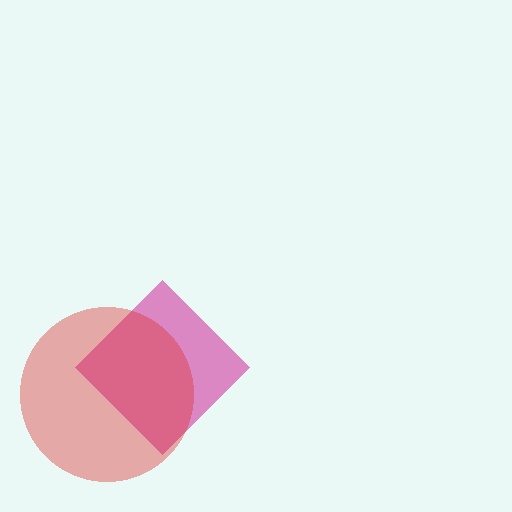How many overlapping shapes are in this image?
There are 2 overlapping shapes in the image.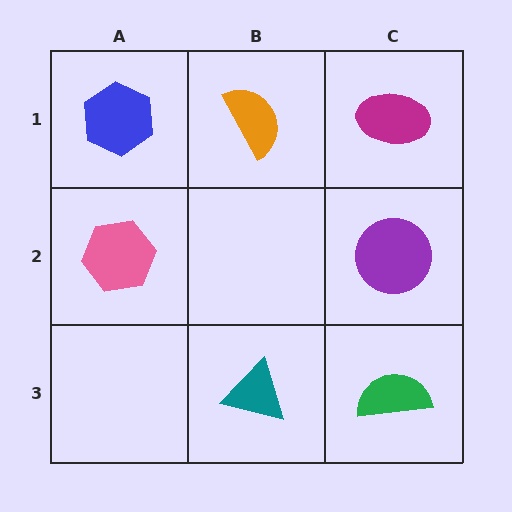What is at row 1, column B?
An orange semicircle.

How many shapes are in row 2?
2 shapes.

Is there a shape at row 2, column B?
No, that cell is empty.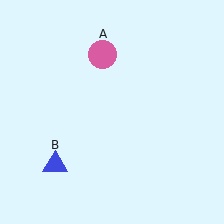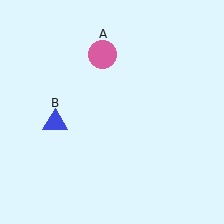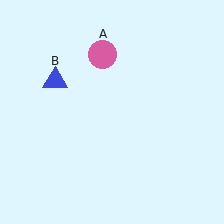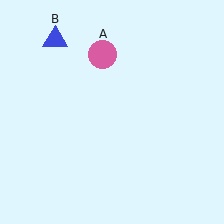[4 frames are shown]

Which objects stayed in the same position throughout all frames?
Pink circle (object A) remained stationary.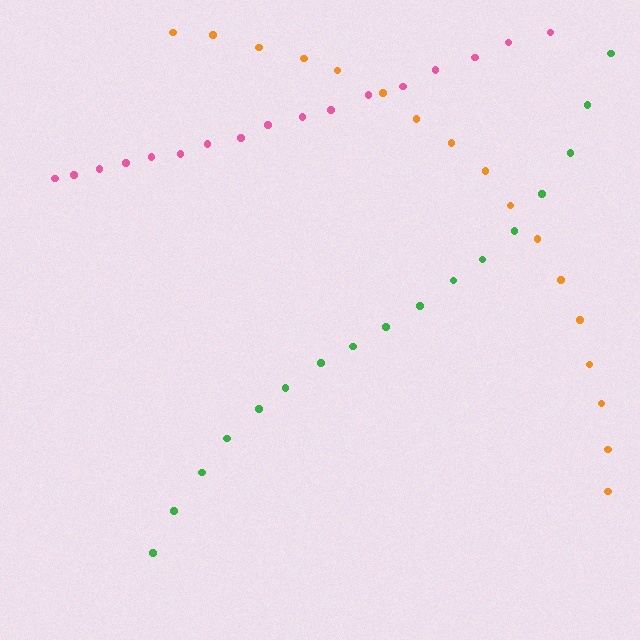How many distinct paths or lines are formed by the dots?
There are 3 distinct paths.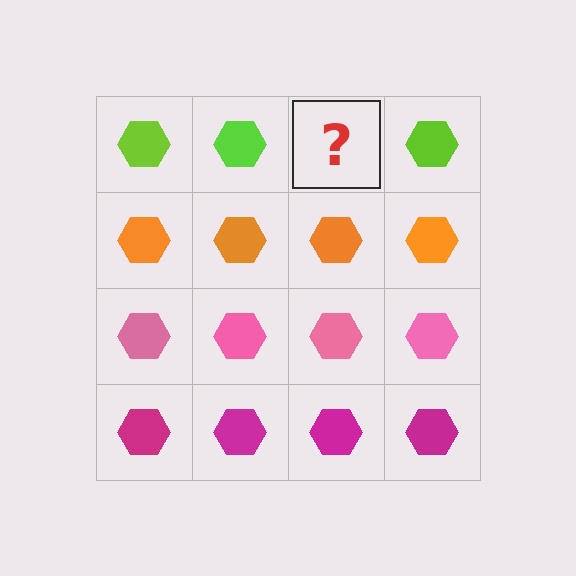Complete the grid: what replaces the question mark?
The question mark should be replaced with a lime hexagon.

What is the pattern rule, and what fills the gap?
The rule is that each row has a consistent color. The gap should be filled with a lime hexagon.